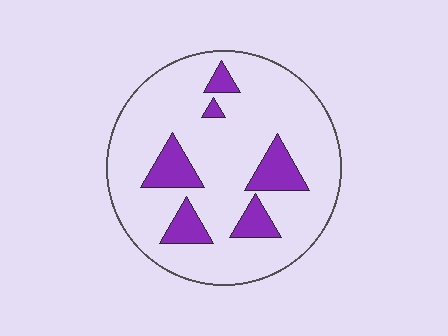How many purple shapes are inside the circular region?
6.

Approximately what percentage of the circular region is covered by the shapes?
Approximately 15%.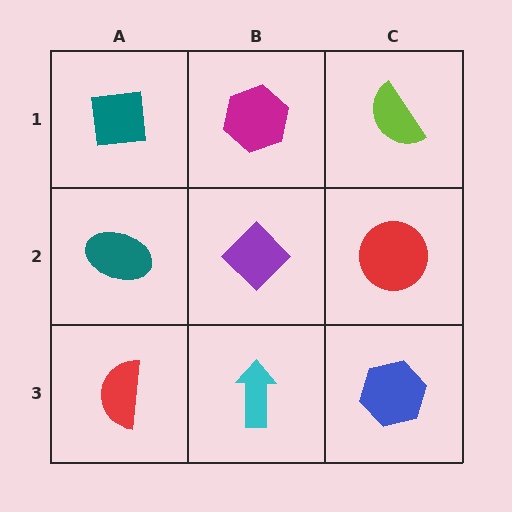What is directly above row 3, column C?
A red circle.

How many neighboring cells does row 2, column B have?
4.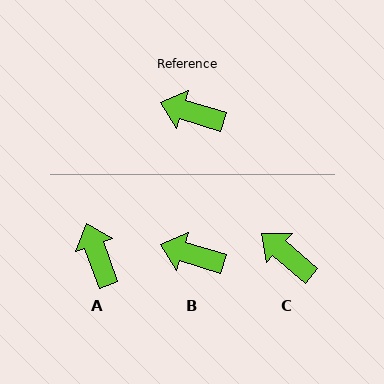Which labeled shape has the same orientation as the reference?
B.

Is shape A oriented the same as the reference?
No, it is off by about 53 degrees.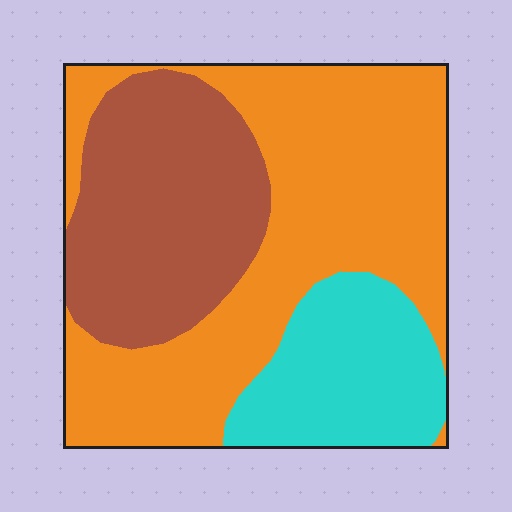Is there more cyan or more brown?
Brown.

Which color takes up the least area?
Cyan, at roughly 20%.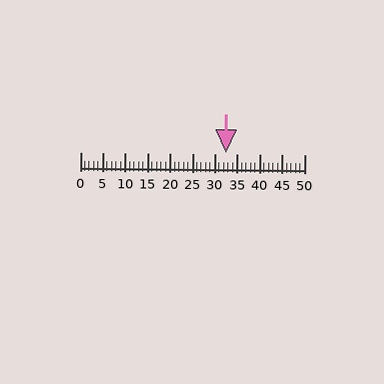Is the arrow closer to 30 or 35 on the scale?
The arrow is closer to 30.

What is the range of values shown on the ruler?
The ruler shows values from 0 to 50.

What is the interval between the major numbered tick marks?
The major tick marks are spaced 5 units apart.